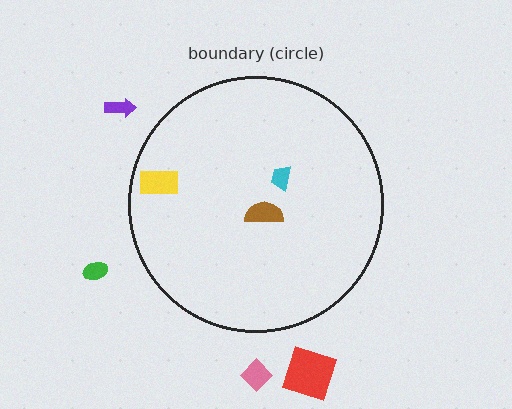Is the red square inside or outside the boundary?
Outside.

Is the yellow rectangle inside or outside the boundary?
Inside.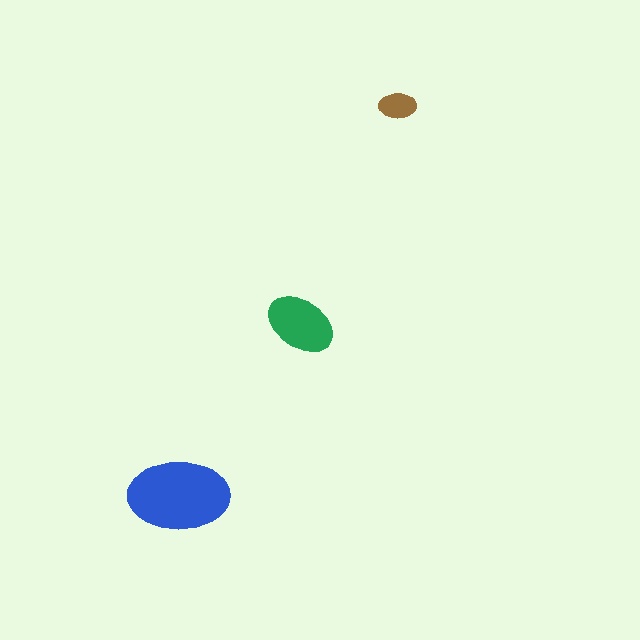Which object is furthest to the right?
The brown ellipse is rightmost.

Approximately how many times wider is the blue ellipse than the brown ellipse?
About 2.5 times wider.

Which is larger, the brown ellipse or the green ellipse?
The green one.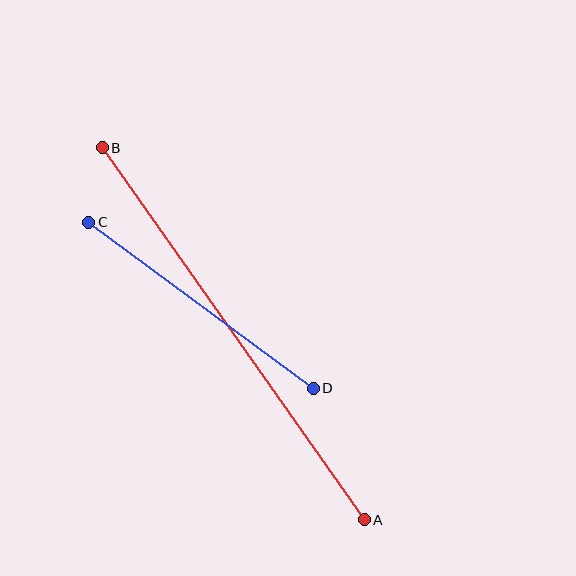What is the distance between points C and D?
The distance is approximately 279 pixels.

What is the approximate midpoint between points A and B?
The midpoint is at approximately (233, 334) pixels.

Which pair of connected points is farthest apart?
Points A and B are farthest apart.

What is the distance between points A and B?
The distance is approximately 455 pixels.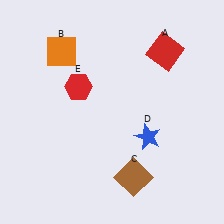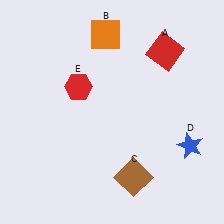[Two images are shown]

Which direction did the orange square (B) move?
The orange square (B) moved right.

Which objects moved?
The objects that moved are: the orange square (B), the blue star (D).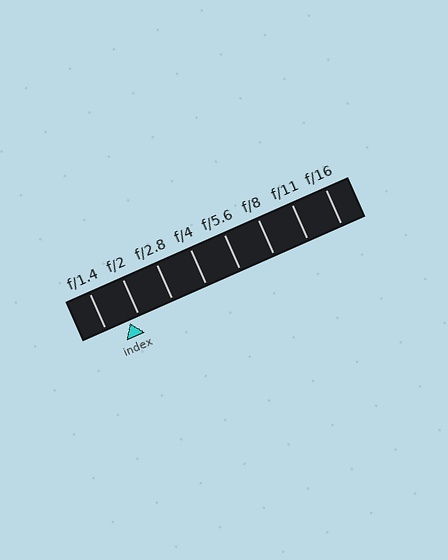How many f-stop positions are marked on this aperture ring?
There are 8 f-stop positions marked.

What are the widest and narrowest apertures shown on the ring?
The widest aperture shown is f/1.4 and the narrowest is f/16.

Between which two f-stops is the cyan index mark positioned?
The index mark is between f/1.4 and f/2.